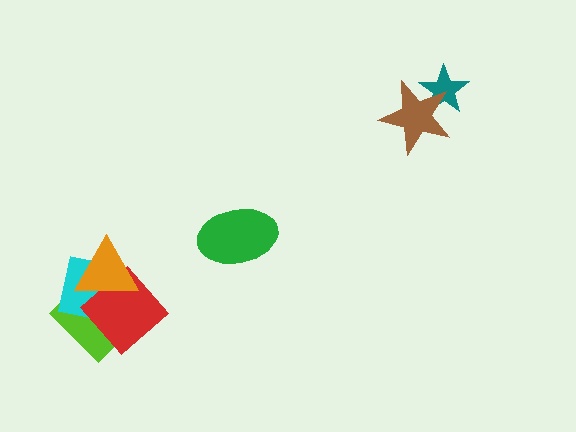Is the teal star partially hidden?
Yes, it is partially covered by another shape.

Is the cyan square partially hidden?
Yes, it is partially covered by another shape.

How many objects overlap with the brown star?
1 object overlaps with the brown star.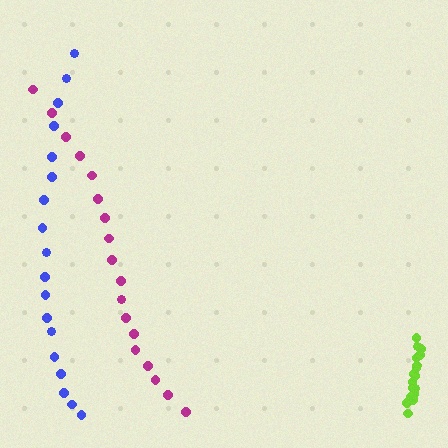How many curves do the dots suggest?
There are 3 distinct paths.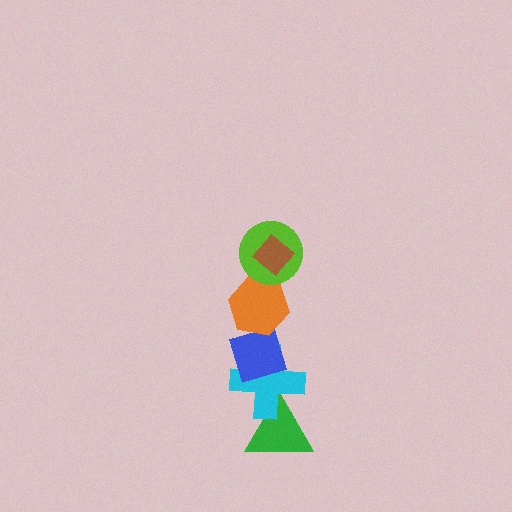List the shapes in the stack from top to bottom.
From top to bottom: the brown diamond, the lime circle, the orange hexagon, the blue diamond, the cyan cross, the green triangle.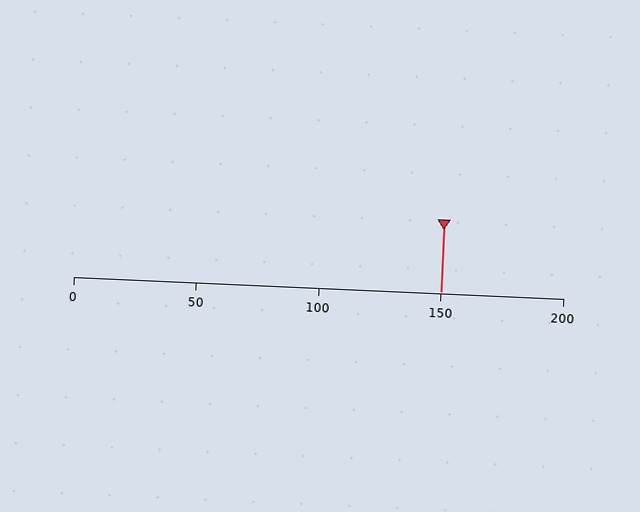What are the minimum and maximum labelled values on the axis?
The axis runs from 0 to 200.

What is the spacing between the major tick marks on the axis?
The major ticks are spaced 50 apart.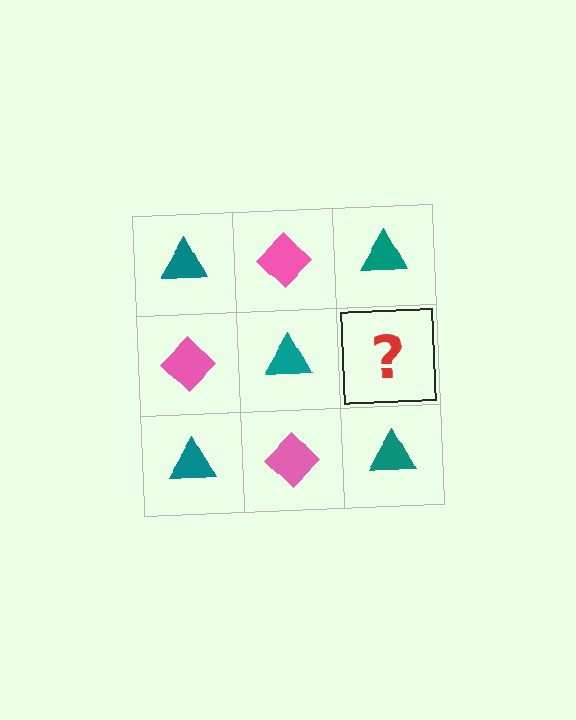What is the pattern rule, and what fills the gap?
The rule is that it alternates teal triangle and pink diamond in a checkerboard pattern. The gap should be filled with a pink diamond.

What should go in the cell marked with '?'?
The missing cell should contain a pink diamond.